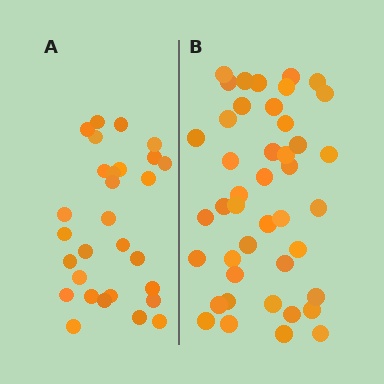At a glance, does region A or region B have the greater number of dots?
Region B (the right region) has more dots.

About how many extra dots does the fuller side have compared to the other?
Region B has approximately 15 more dots than region A.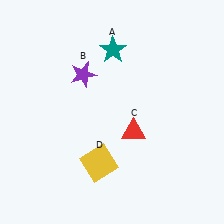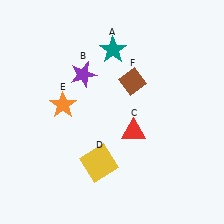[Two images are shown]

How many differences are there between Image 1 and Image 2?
There are 2 differences between the two images.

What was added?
An orange star (E), a brown diamond (F) were added in Image 2.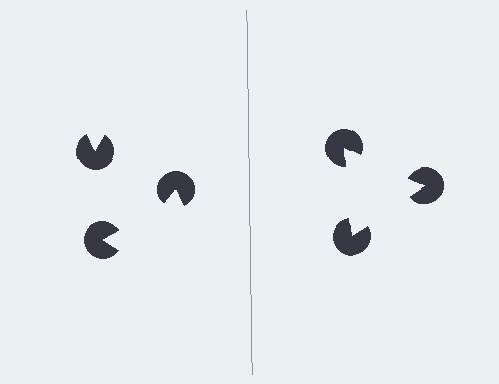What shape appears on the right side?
An illusory triangle.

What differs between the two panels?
The pac-man discs are positioned identically on both sides; only the wedge orientations differ. On the right they align to a triangle; on the left they are misaligned.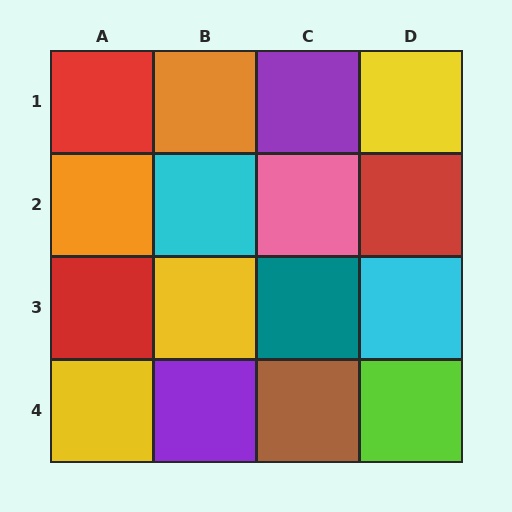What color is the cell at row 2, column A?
Orange.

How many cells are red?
3 cells are red.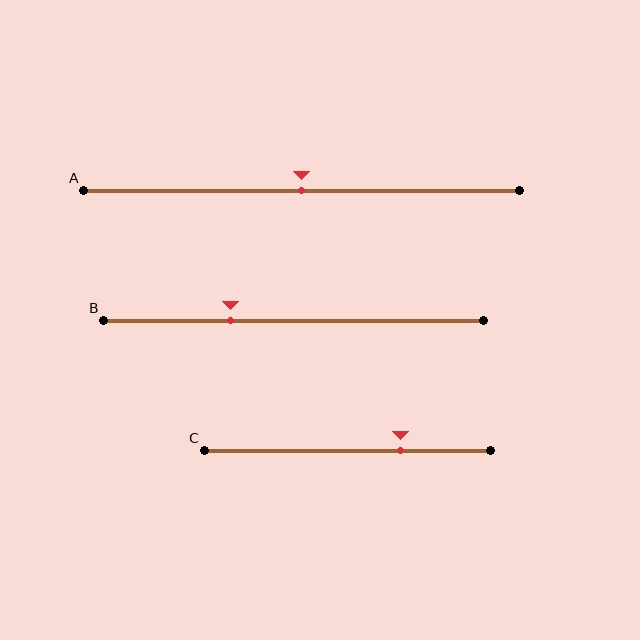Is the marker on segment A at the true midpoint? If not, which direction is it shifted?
Yes, the marker on segment A is at the true midpoint.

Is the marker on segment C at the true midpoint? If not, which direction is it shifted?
No, the marker on segment C is shifted to the right by about 19% of the segment length.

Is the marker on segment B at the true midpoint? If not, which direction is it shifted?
No, the marker on segment B is shifted to the left by about 17% of the segment length.